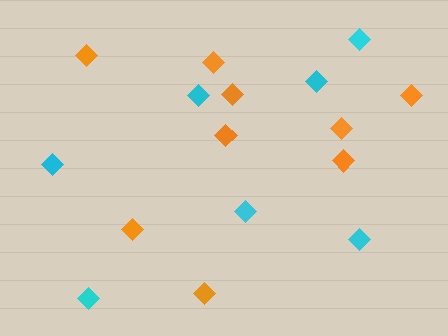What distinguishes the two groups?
There are 2 groups: one group of cyan diamonds (7) and one group of orange diamonds (9).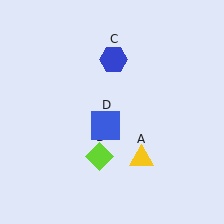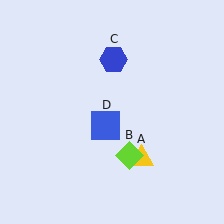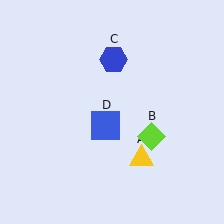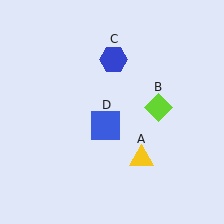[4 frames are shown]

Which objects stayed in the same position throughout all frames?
Yellow triangle (object A) and blue hexagon (object C) and blue square (object D) remained stationary.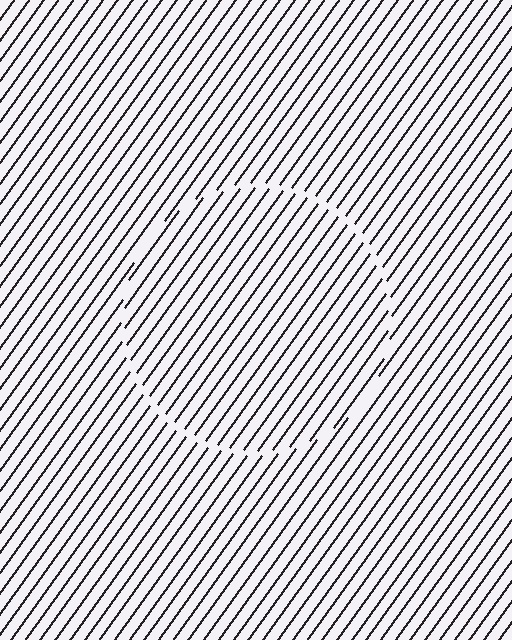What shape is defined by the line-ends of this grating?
An illusory circle. The interior of the shape contains the same grating, shifted by half a period — the contour is defined by the phase discontinuity where line-ends from the inner and outer gratings abut.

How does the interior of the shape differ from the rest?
The interior of the shape contains the same grating, shifted by half a period — the contour is defined by the phase discontinuity where line-ends from the inner and outer gratings abut.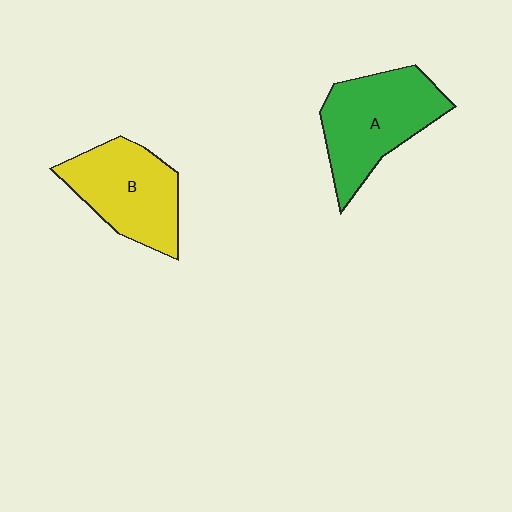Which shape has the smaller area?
Shape B (yellow).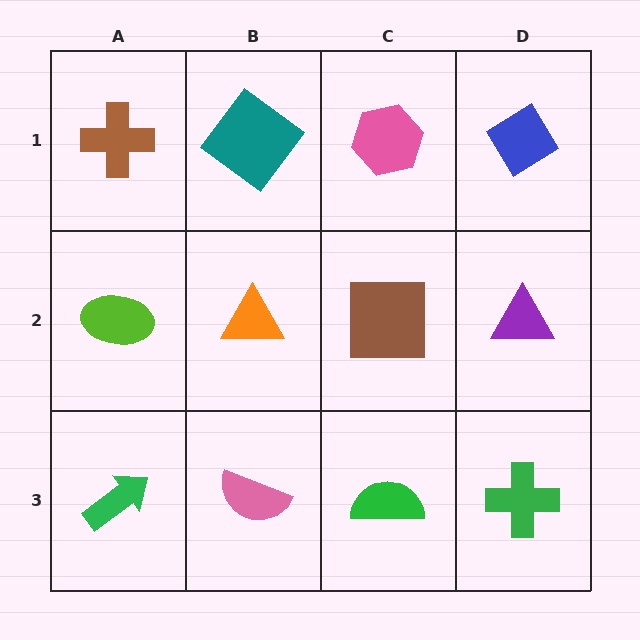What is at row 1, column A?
A brown cross.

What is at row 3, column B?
A pink semicircle.